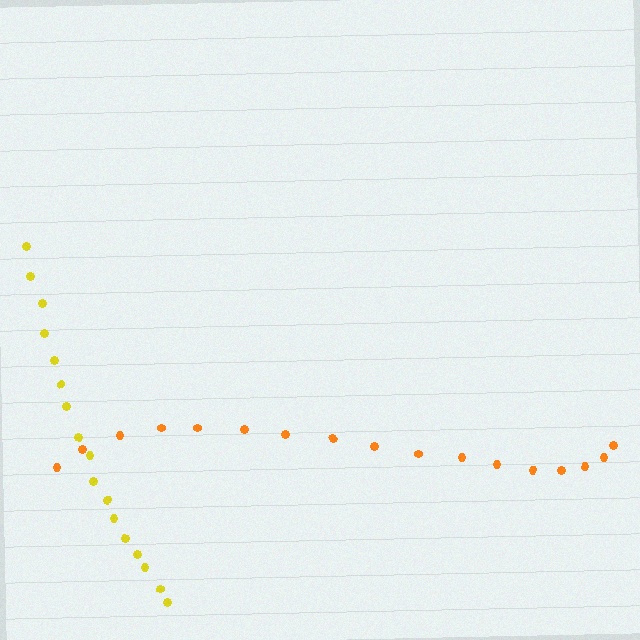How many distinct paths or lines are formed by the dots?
There are 2 distinct paths.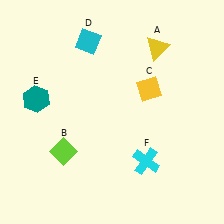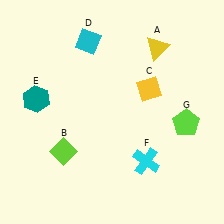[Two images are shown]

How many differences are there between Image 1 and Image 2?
There is 1 difference between the two images.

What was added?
A lime pentagon (G) was added in Image 2.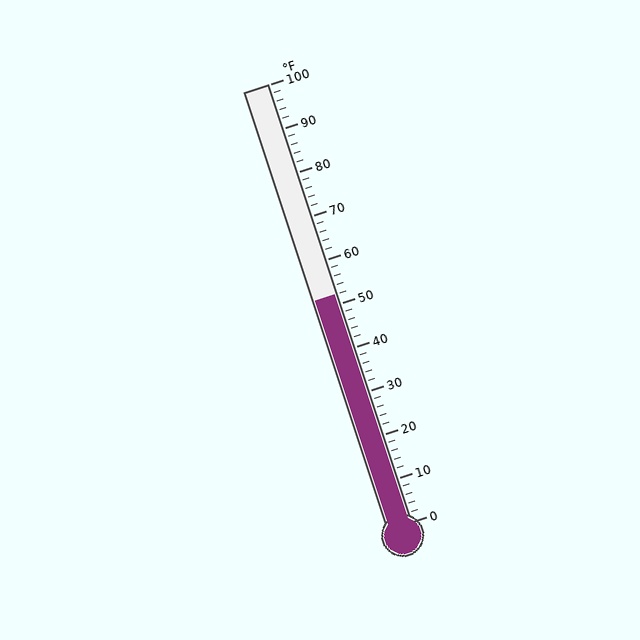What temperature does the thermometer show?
The thermometer shows approximately 52°F.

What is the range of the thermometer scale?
The thermometer scale ranges from 0°F to 100°F.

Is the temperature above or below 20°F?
The temperature is above 20°F.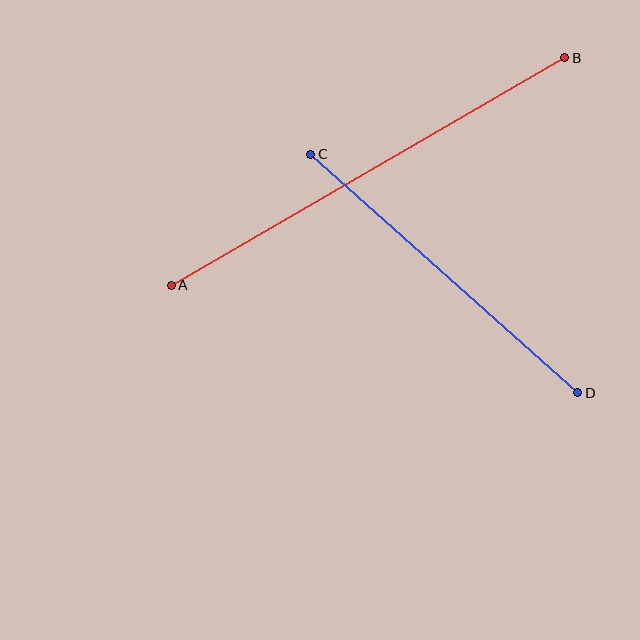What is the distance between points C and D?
The distance is approximately 358 pixels.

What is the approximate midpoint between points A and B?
The midpoint is at approximately (368, 172) pixels.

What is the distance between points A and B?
The distance is approximately 454 pixels.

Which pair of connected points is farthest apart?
Points A and B are farthest apart.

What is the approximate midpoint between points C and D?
The midpoint is at approximately (444, 274) pixels.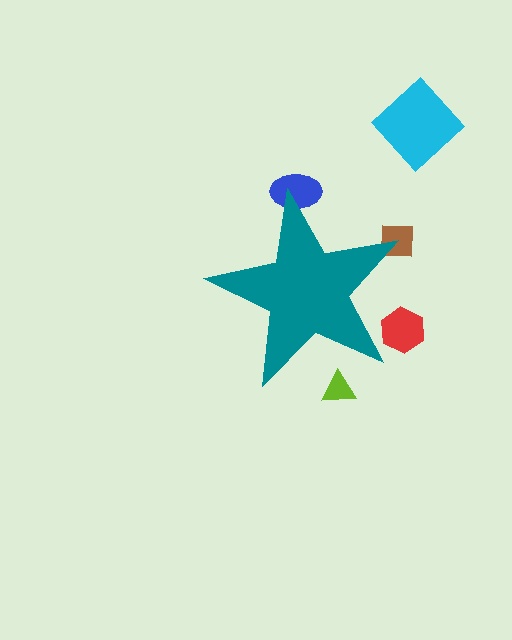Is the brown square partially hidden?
Yes, the brown square is partially hidden behind the teal star.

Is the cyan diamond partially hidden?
No, the cyan diamond is fully visible.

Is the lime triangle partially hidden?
Yes, the lime triangle is partially hidden behind the teal star.